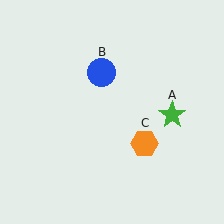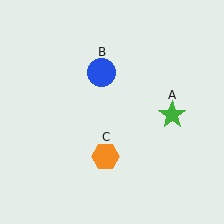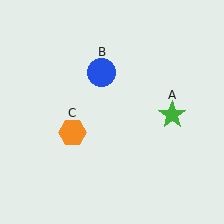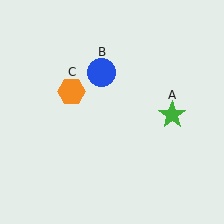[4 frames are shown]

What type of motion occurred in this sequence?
The orange hexagon (object C) rotated clockwise around the center of the scene.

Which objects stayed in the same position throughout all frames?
Green star (object A) and blue circle (object B) remained stationary.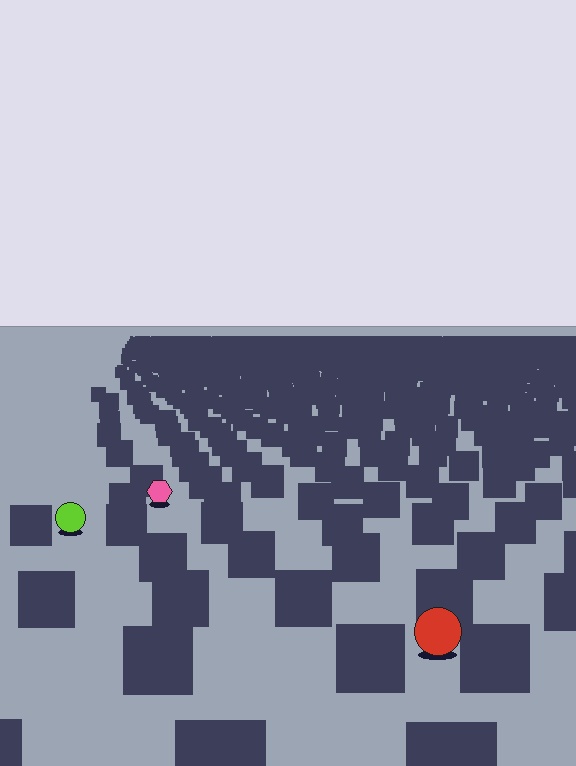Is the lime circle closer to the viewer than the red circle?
No. The red circle is closer — you can tell from the texture gradient: the ground texture is coarser near it.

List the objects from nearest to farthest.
From nearest to farthest: the red circle, the lime circle, the pink hexagon.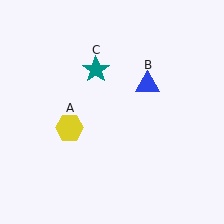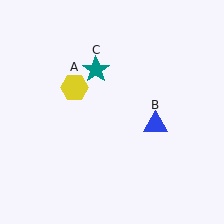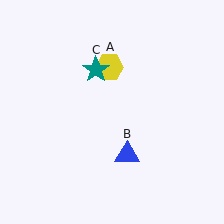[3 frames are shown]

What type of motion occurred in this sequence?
The yellow hexagon (object A), blue triangle (object B) rotated clockwise around the center of the scene.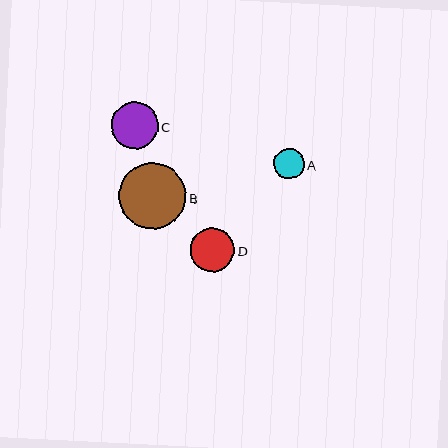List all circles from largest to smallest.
From largest to smallest: B, C, D, A.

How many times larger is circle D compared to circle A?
Circle D is approximately 1.5 times the size of circle A.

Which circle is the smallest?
Circle A is the smallest with a size of approximately 30 pixels.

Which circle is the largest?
Circle B is the largest with a size of approximately 67 pixels.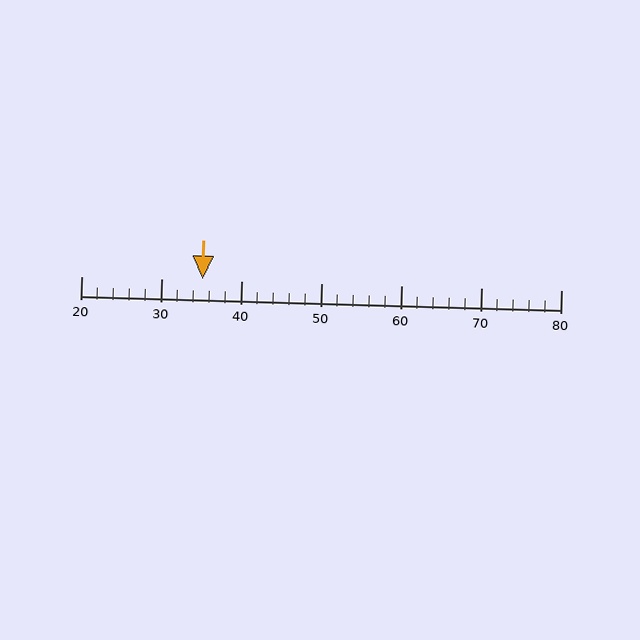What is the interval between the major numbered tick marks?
The major tick marks are spaced 10 units apart.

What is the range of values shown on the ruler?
The ruler shows values from 20 to 80.